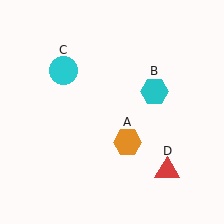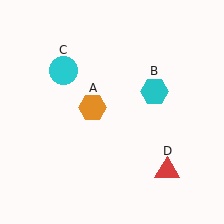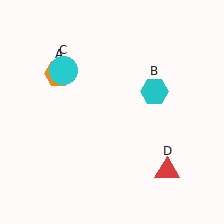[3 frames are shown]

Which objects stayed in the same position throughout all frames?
Cyan hexagon (object B) and cyan circle (object C) and red triangle (object D) remained stationary.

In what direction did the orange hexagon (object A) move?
The orange hexagon (object A) moved up and to the left.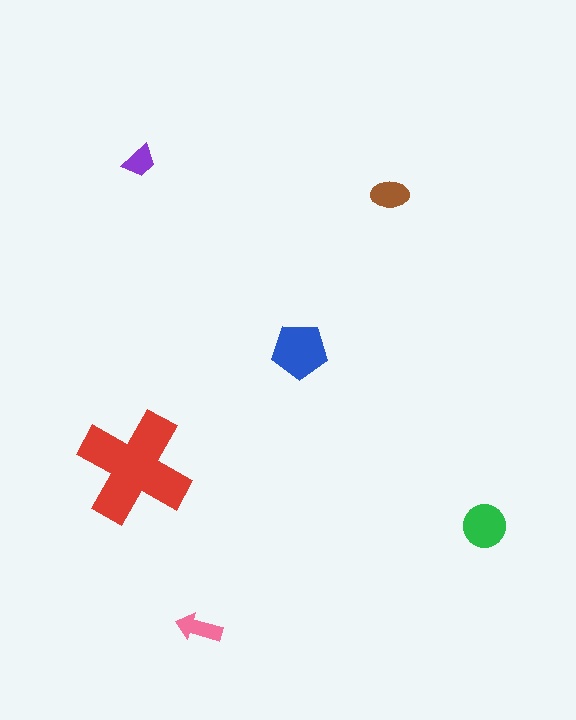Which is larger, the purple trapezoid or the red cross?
The red cross.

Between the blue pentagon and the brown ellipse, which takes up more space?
The blue pentagon.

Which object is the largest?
The red cross.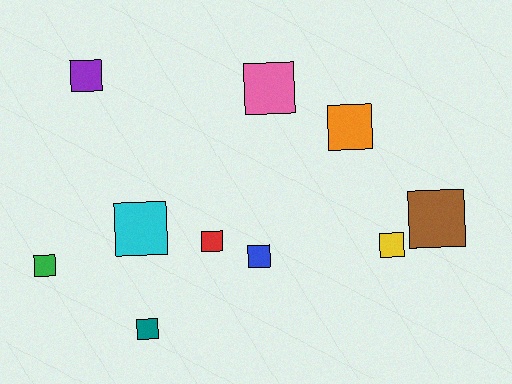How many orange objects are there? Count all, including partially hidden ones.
There is 1 orange object.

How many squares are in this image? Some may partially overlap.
There are 10 squares.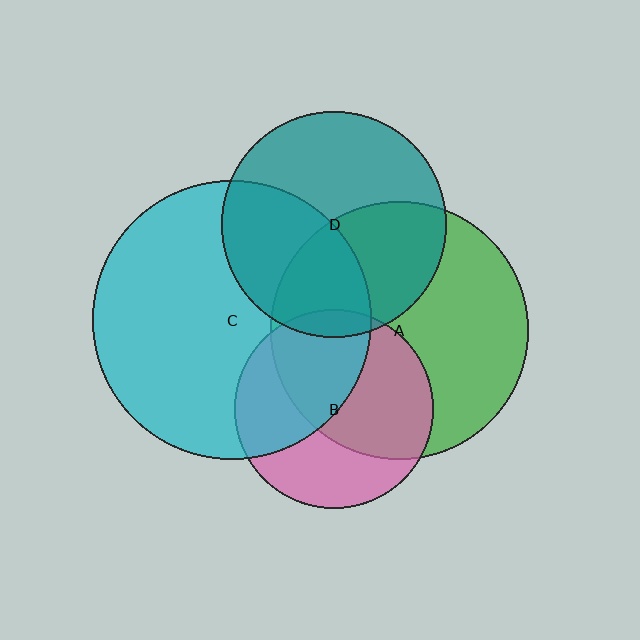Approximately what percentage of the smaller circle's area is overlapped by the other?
Approximately 45%.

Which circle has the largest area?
Circle C (cyan).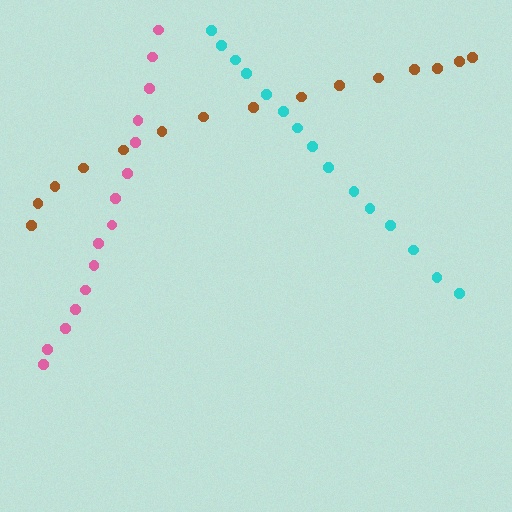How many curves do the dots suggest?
There are 3 distinct paths.